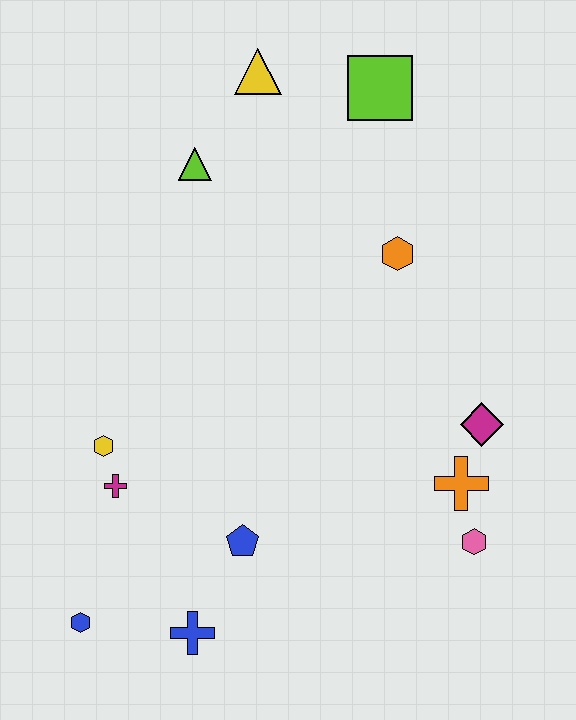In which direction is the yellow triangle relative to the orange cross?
The yellow triangle is above the orange cross.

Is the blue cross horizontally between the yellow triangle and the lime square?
No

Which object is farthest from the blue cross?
The lime square is farthest from the blue cross.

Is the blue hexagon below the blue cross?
No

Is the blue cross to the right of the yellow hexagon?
Yes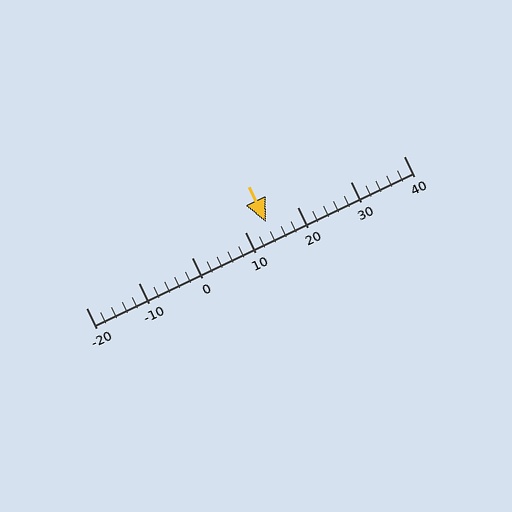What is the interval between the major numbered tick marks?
The major tick marks are spaced 10 units apart.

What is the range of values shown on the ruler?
The ruler shows values from -20 to 40.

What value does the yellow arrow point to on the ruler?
The yellow arrow points to approximately 14.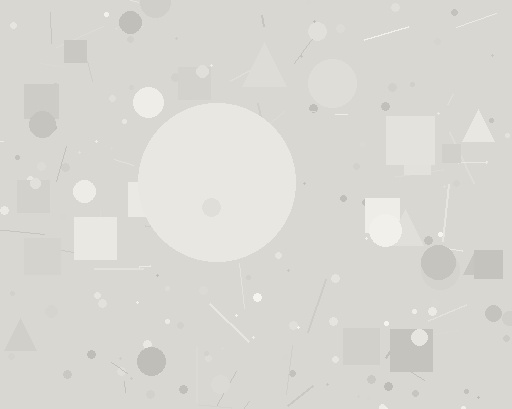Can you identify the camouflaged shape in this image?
The camouflaged shape is a circle.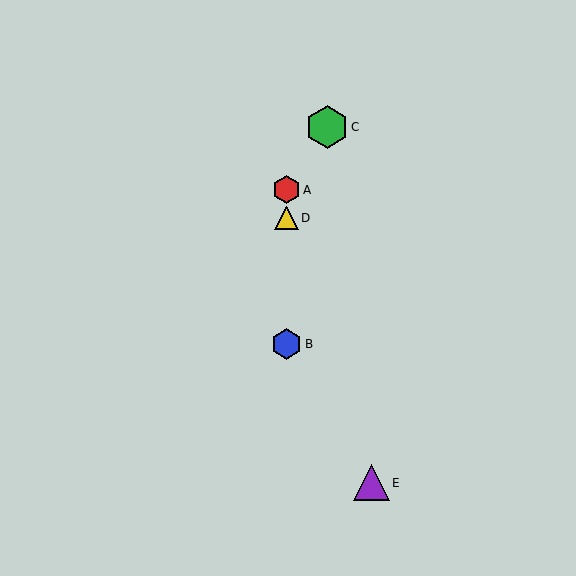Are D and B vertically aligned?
Yes, both are at x≈286.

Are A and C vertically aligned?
No, A is at x≈286 and C is at x≈327.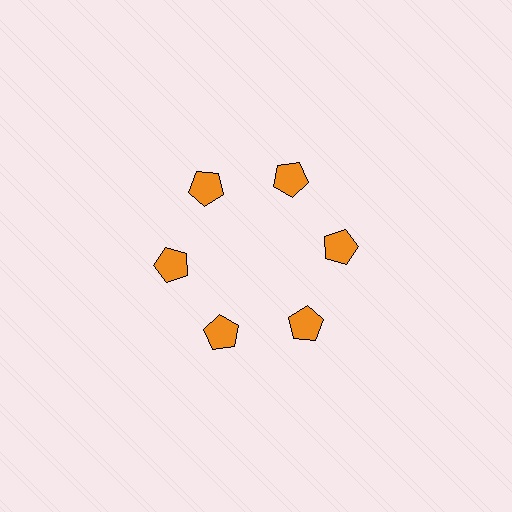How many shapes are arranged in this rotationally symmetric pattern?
There are 6 shapes, arranged in 6 groups of 1.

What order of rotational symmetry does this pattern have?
This pattern has 6-fold rotational symmetry.